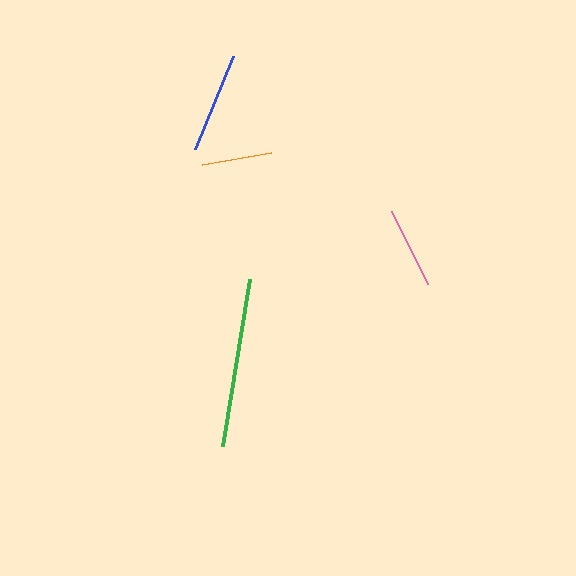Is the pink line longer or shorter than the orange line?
The pink line is longer than the orange line.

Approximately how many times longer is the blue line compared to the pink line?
The blue line is approximately 1.2 times the length of the pink line.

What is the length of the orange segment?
The orange segment is approximately 70 pixels long.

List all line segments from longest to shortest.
From longest to shortest: green, blue, pink, orange.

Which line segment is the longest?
The green line is the longest at approximately 169 pixels.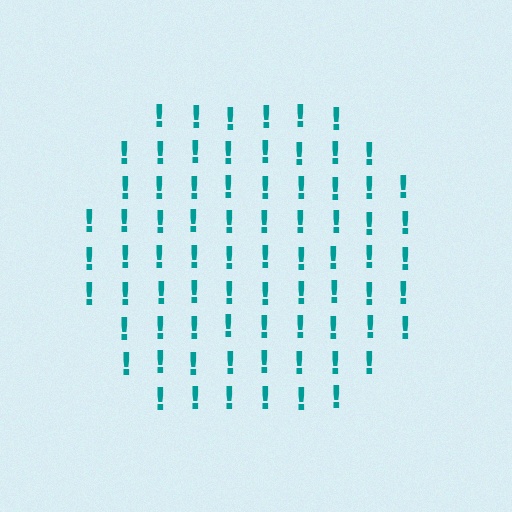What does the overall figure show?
The overall figure shows a circle.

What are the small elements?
The small elements are exclamation marks.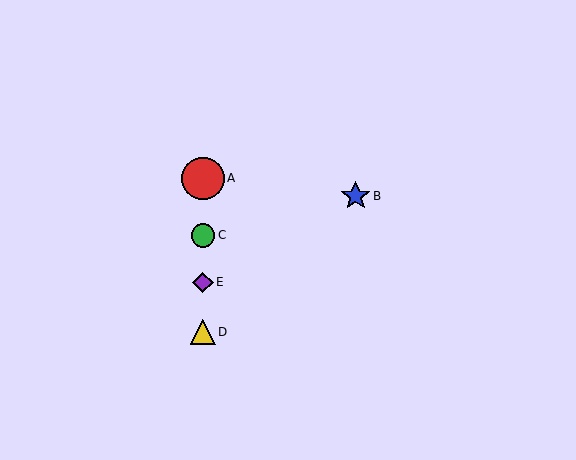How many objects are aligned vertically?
4 objects (A, C, D, E) are aligned vertically.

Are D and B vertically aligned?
No, D is at x≈203 and B is at x≈356.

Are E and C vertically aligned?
Yes, both are at x≈203.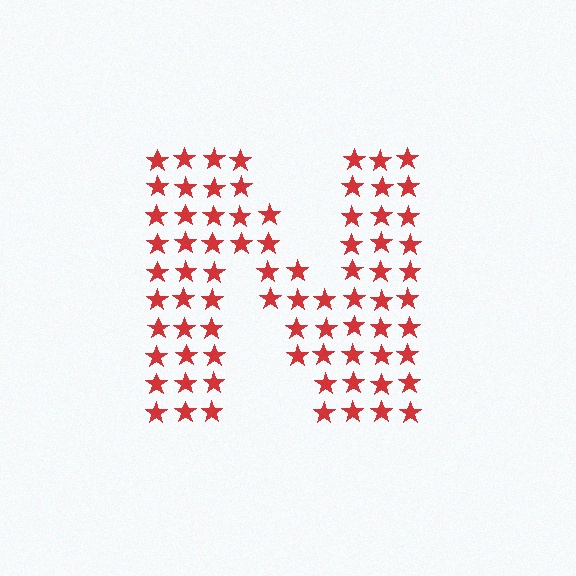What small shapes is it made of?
It is made of small stars.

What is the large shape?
The large shape is the letter N.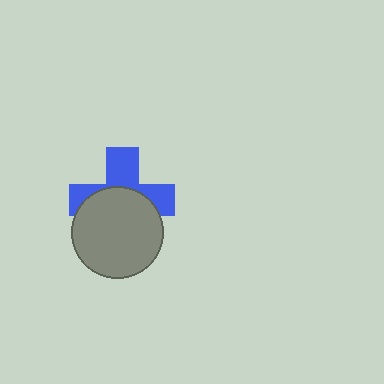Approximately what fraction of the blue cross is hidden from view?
Roughly 53% of the blue cross is hidden behind the gray circle.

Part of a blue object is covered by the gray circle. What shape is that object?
It is a cross.